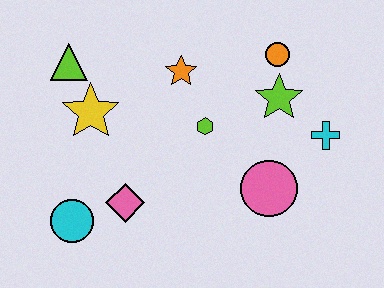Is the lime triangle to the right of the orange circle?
No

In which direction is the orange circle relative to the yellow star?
The orange circle is to the right of the yellow star.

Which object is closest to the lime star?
The orange circle is closest to the lime star.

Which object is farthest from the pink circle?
The lime triangle is farthest from the pink circle.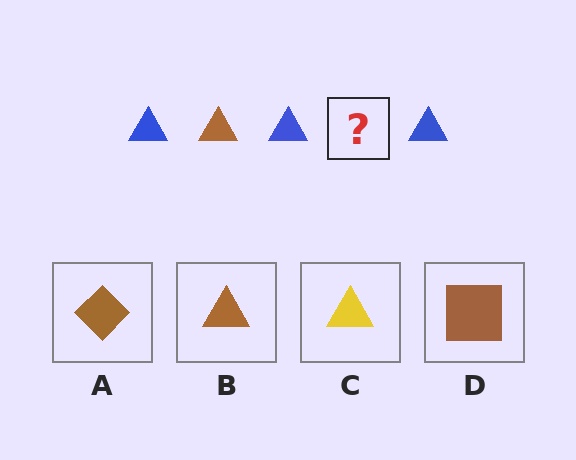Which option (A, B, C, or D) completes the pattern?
B.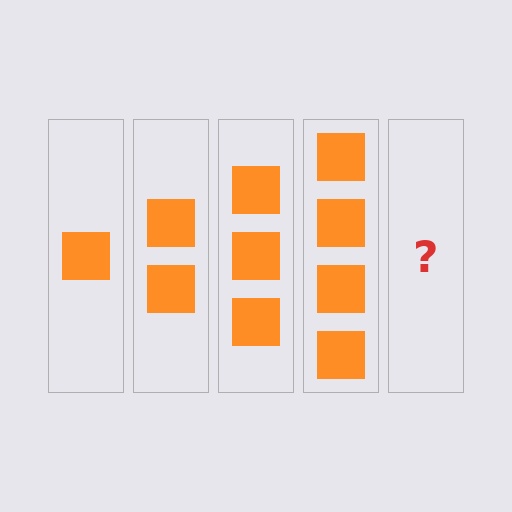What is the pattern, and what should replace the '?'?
The pattern is that each step adds one more square. The '?' should be 5 squares.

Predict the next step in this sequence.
The next step is 5 squares.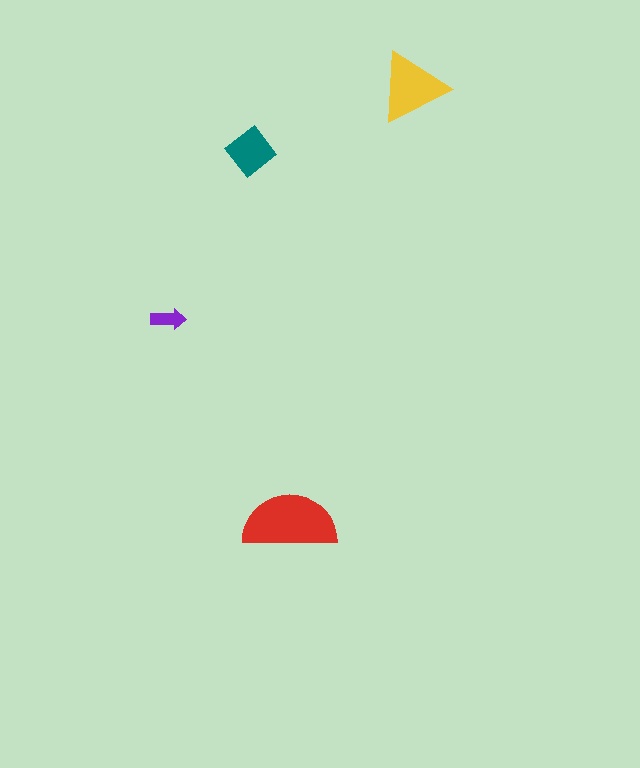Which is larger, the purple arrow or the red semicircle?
The red semicircle.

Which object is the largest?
The red semicircle.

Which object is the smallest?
The purple arrow.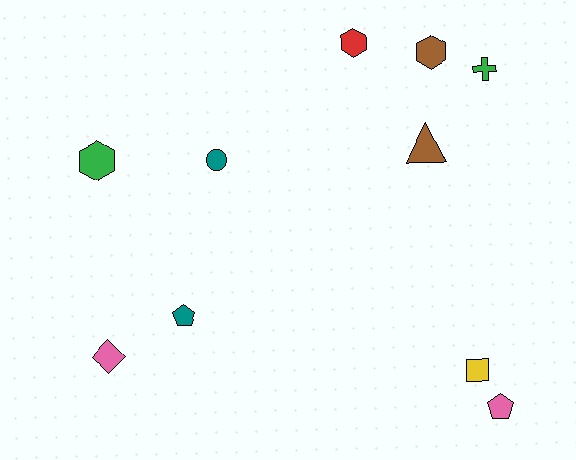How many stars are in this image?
There are no stars.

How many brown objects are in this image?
There are 2 brown objects.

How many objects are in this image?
There are 10 objects.